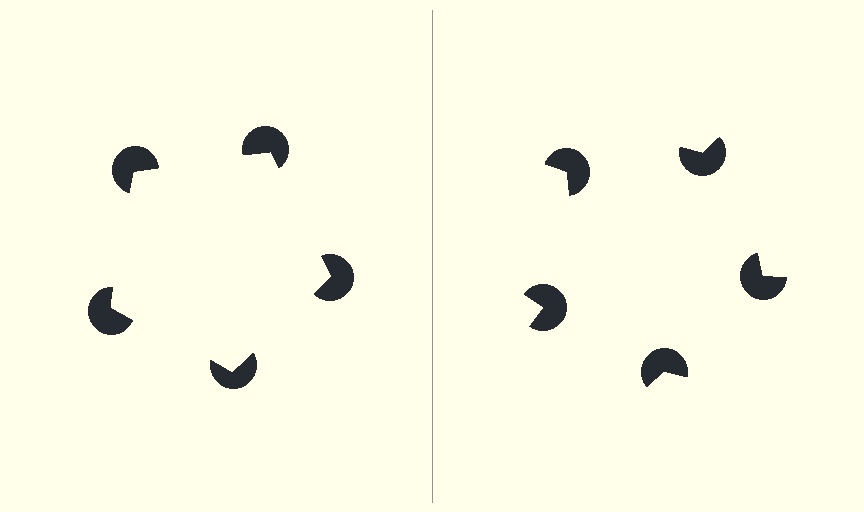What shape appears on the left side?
An illusory pentagon.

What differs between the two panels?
The pac-man discs are positioned identically on both sides; only the wedge orientations differ. On the left they align to a pentagon; on the right they are misaligned.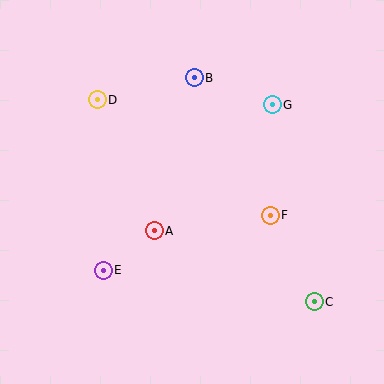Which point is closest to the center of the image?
Point A at (154, 231) is closest to the center.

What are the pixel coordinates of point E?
Point E is at (103, 270).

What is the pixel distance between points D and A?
The distance between D and A is 143 pixels.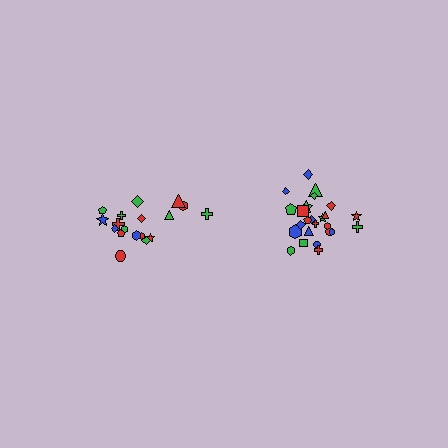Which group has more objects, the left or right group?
The right group.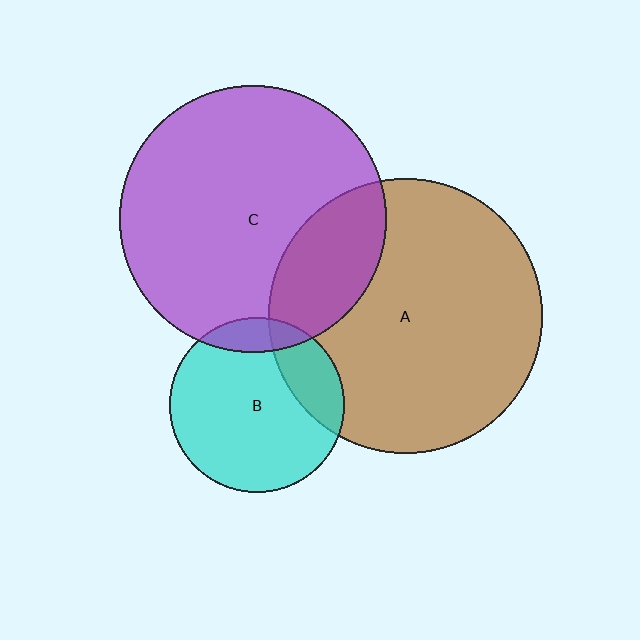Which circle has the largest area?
Circle A (brown).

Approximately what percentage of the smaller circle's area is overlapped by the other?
Approximately 20%.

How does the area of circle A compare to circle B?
Approximately 2.5 times.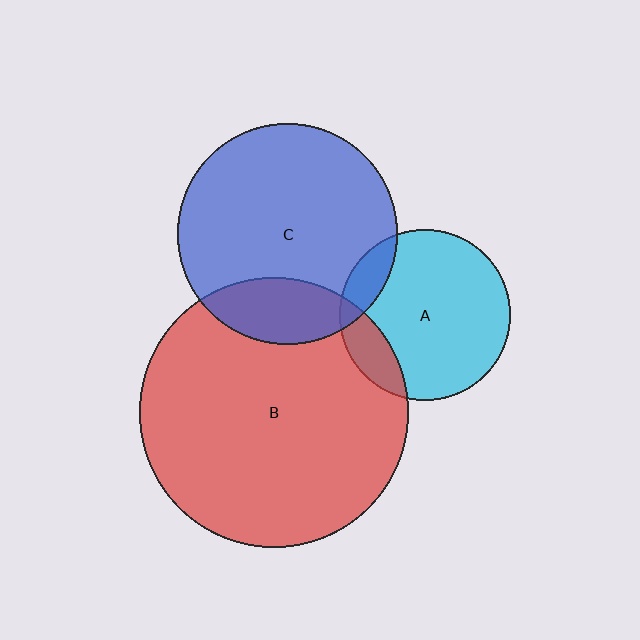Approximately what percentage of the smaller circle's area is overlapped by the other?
Approximately 15%.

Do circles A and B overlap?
Yes.